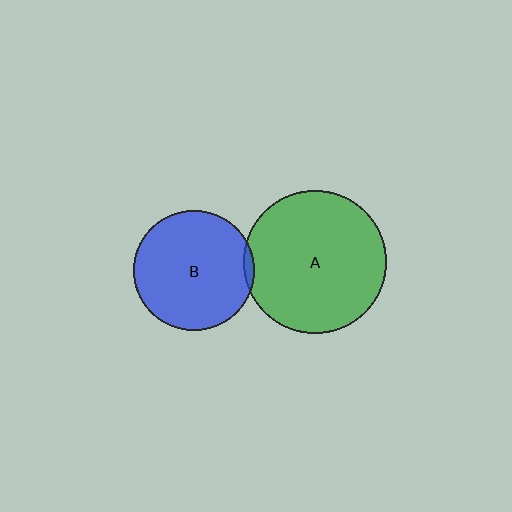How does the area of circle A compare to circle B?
Approximately 1.4 times.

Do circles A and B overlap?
Yes.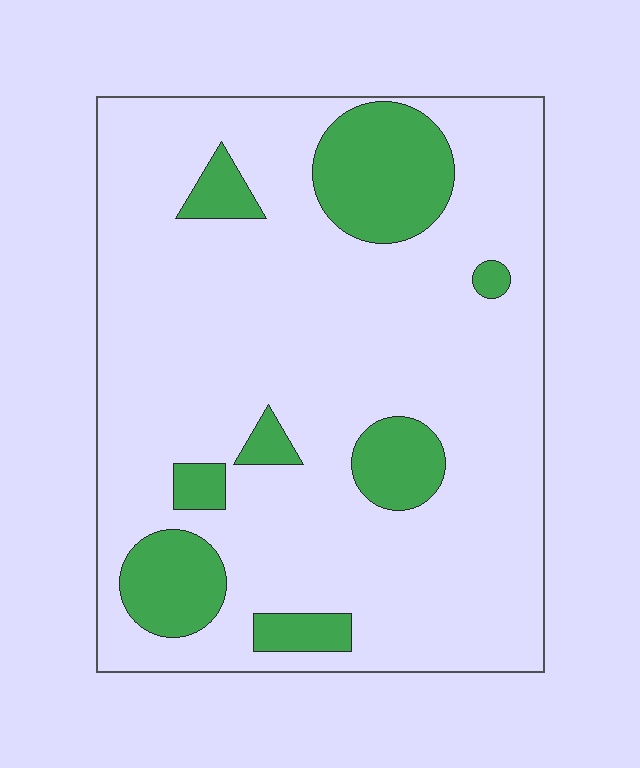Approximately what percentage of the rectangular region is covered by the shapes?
Approximately 20%.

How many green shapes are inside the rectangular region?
8.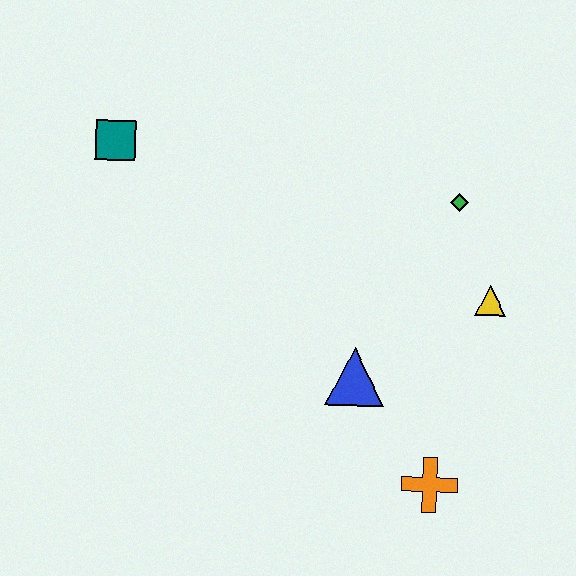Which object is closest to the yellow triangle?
The green diamond is closest to the yellow triangle.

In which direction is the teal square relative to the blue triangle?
The teal square is to the left of the blue triangle.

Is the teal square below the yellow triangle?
No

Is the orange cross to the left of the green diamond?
Yes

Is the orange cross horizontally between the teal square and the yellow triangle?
Yes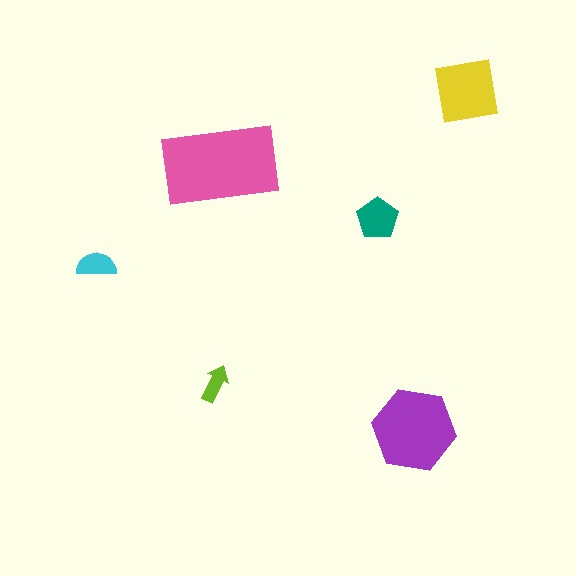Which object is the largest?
The pink rectangle.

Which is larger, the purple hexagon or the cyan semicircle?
The purple hexagon.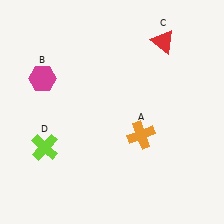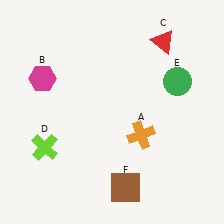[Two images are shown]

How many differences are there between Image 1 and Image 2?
There are 2 differences between the two images.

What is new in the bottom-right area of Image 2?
A brown square (F) was added in the bottom-right area of Image 2.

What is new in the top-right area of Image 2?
A green circle (E) was added in the top-right area of Image 2.